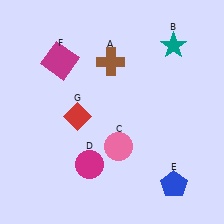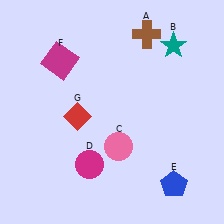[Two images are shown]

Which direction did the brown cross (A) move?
The brown cross (A) moved right.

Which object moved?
The brown cross (A) moved right.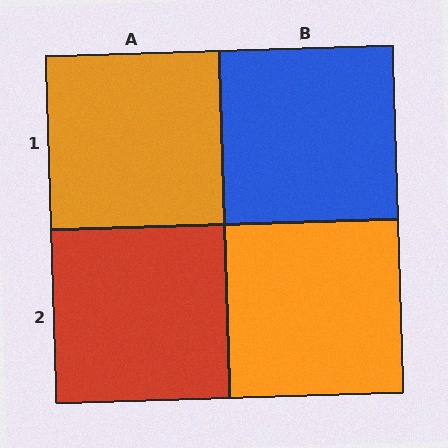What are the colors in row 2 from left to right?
Red, orange.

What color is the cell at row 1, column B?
Blue.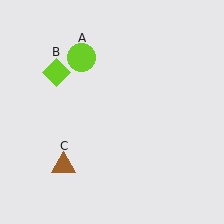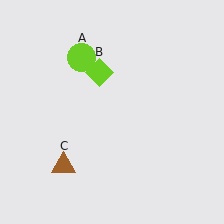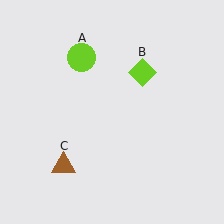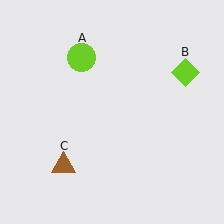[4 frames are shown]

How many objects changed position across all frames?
1 object changed position: lime diamond (object B).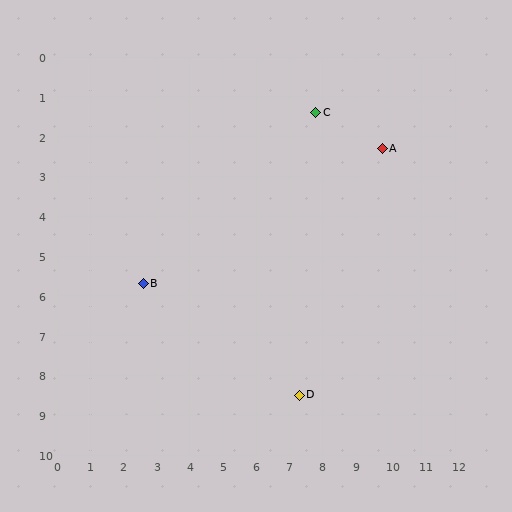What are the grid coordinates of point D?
Point D is at approximately (7.3, 8.5).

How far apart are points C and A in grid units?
Points C and A are about 2.2 grid units apart.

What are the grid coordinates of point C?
Point C is at approximately (7.8, 1.4).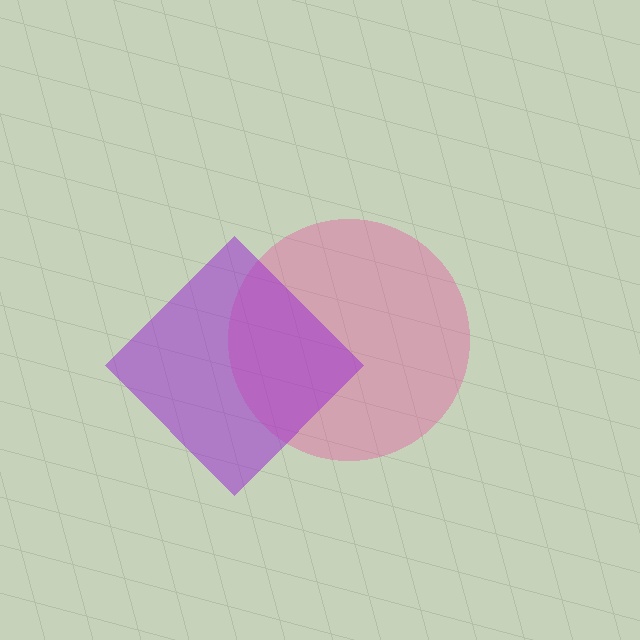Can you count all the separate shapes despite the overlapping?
Yes, there are 2 separate shapes.